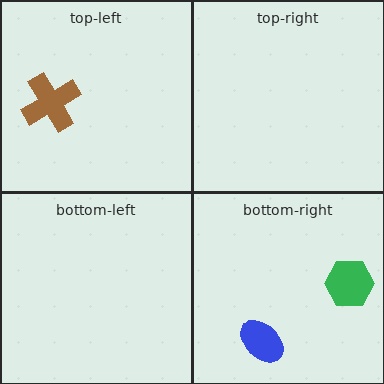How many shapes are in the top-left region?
1.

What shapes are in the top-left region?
The brown cross.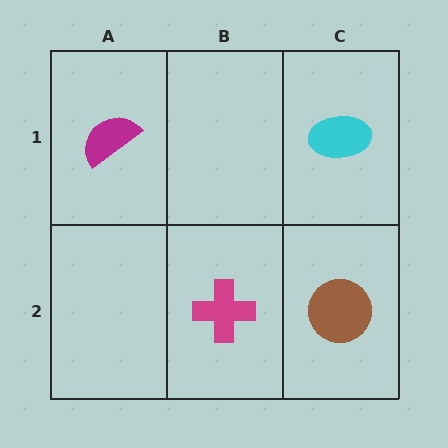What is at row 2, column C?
A brown circle.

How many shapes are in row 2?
2 shapes.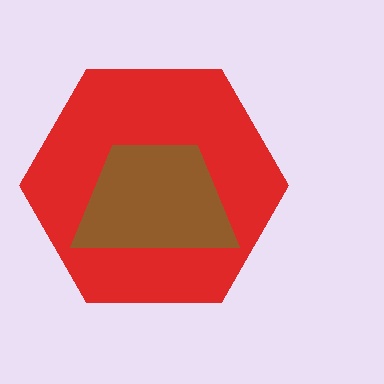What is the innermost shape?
The brown trapezoid.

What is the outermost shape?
The red hexagon.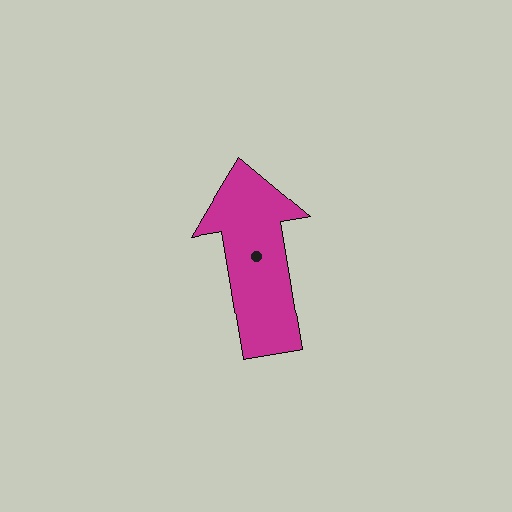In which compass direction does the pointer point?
North.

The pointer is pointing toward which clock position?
Roughly 12 o'clock.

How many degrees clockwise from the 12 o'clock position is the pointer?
Approximately 351 degrees.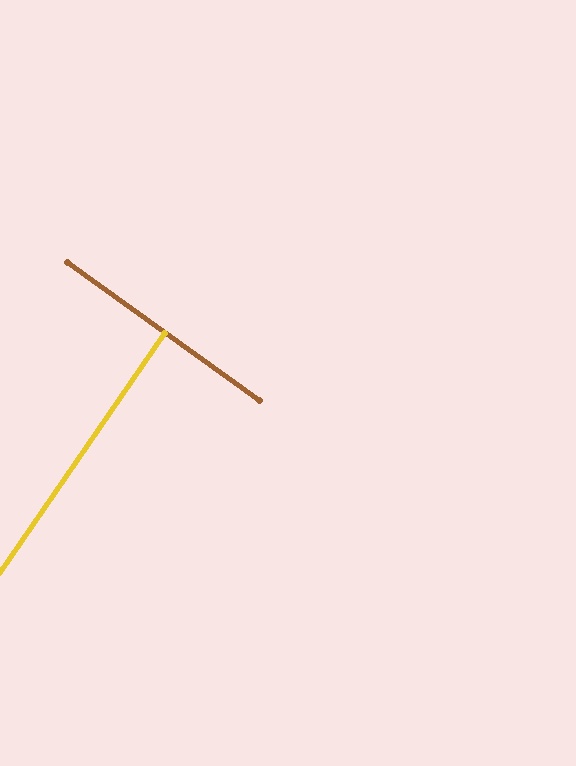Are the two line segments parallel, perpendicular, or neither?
Perpendicular — they meet at approximately 89°.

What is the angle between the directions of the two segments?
Approximately 89 degrees.